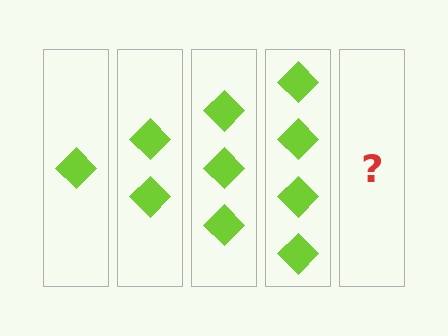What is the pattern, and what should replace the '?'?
The pattern is that each step adds one more diamond. The '?' should be 5 diamonds.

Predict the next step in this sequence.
The next step is 5 diamonds.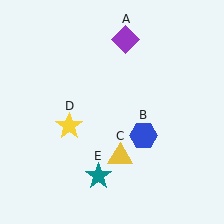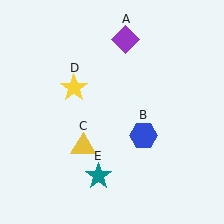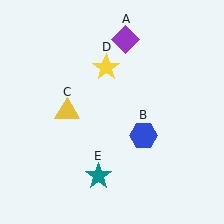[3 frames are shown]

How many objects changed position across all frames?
2 objects changed position: yellow triangle (object C), yellow star (object D).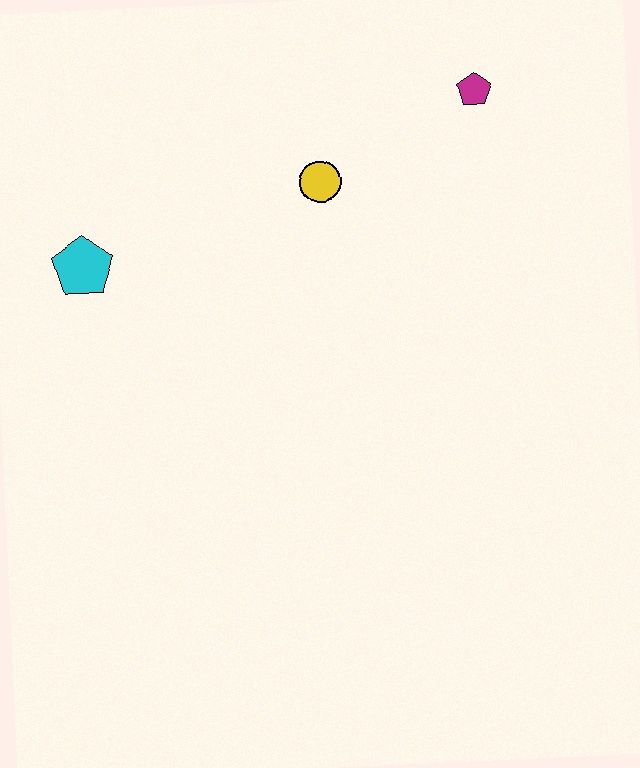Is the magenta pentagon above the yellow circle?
Yes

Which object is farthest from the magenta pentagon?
The cyan pentagon is farthest from the magenta pentagon.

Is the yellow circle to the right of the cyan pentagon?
Yes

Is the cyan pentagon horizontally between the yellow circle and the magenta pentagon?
No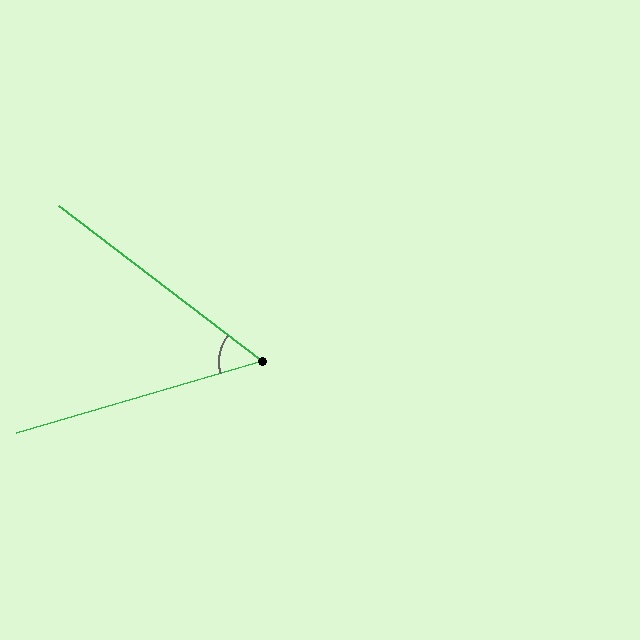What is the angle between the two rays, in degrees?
Approximately 54 degrees.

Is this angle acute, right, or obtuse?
It is acute.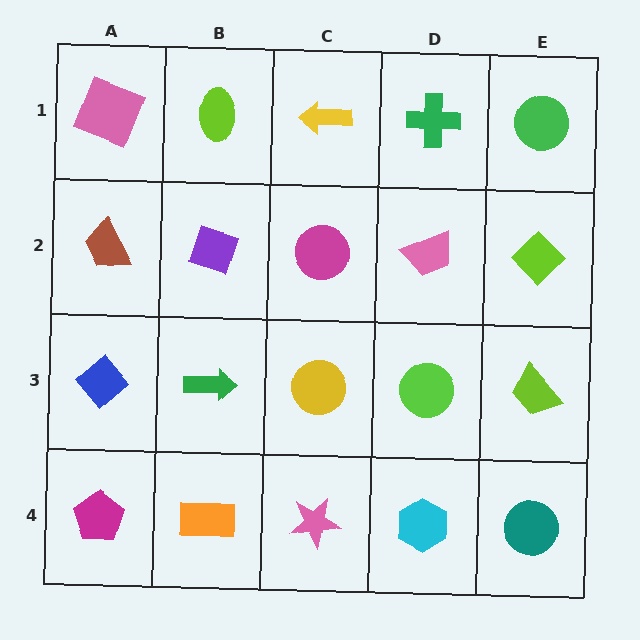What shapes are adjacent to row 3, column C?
A magenta circle (row 2, column C), a pink star (row 4, column C), a green arrow (row 3, column B), a lime circle (row 3, column D).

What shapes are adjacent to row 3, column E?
A lime diamond (row 2, column E), a teal circle (row 4, column E), a lime circle (row 3, column D).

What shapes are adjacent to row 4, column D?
A lime circle (row 3, column D), a pink star (row 4, column C), a teal circle (row 4, column E).